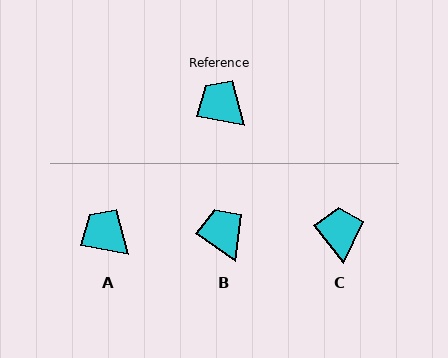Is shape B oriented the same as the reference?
No, it is off by about 23 degrees.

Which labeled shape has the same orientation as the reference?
A.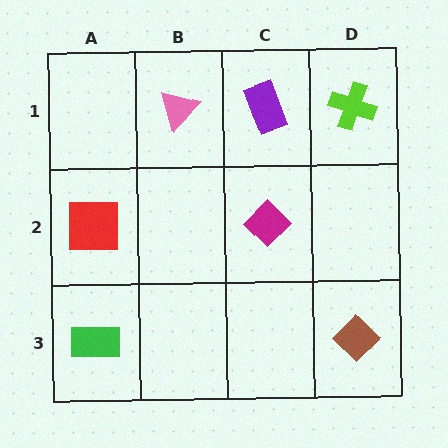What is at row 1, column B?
A pink triangle.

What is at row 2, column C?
A magenta diamond.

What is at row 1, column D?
A lime cross.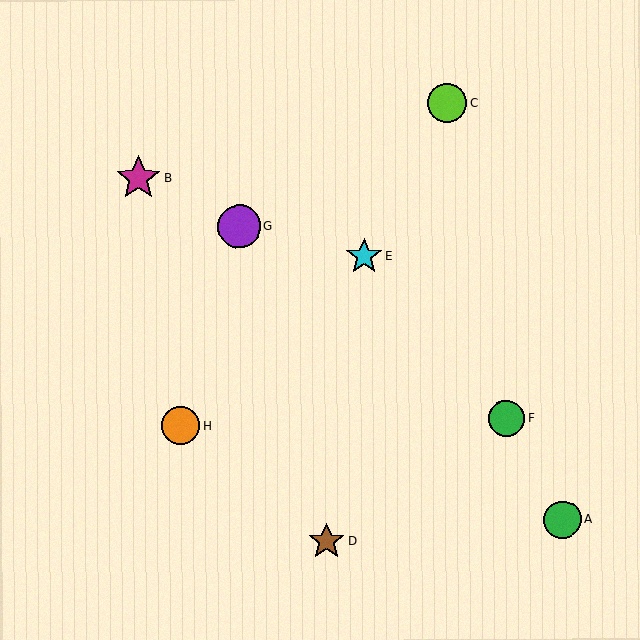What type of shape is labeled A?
Shape A is a green circle.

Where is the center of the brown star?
The center of the brown star is at (327, 541).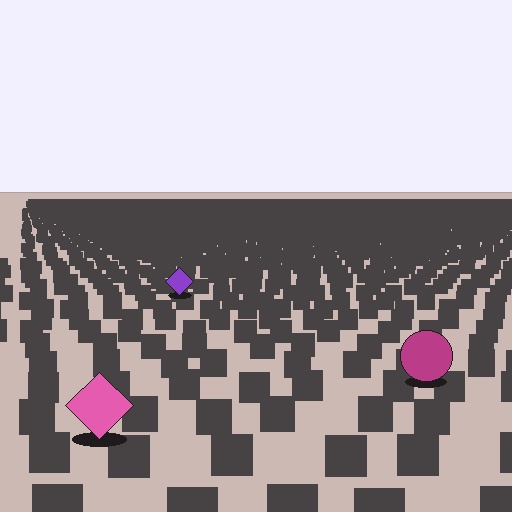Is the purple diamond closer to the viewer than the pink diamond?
No. The pink diamond is closer — you can tell from the texture gradient: the ground texture is coarser near it.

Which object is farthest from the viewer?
The purple diamond is farthest from the viewer. It appears smaller and the ground texture around it is denser.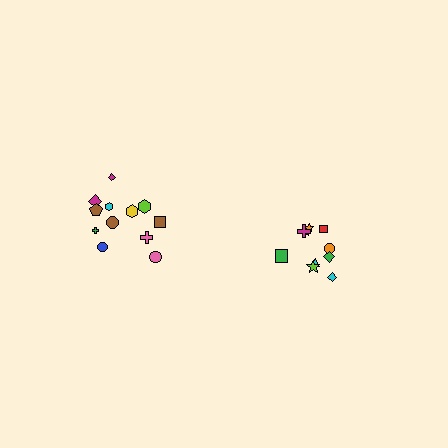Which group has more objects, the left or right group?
The left group.